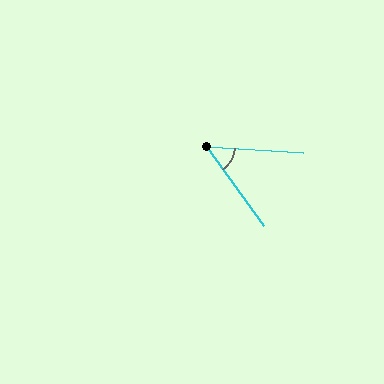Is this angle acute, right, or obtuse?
It is acute.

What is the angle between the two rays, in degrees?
Approximately 51 degrees.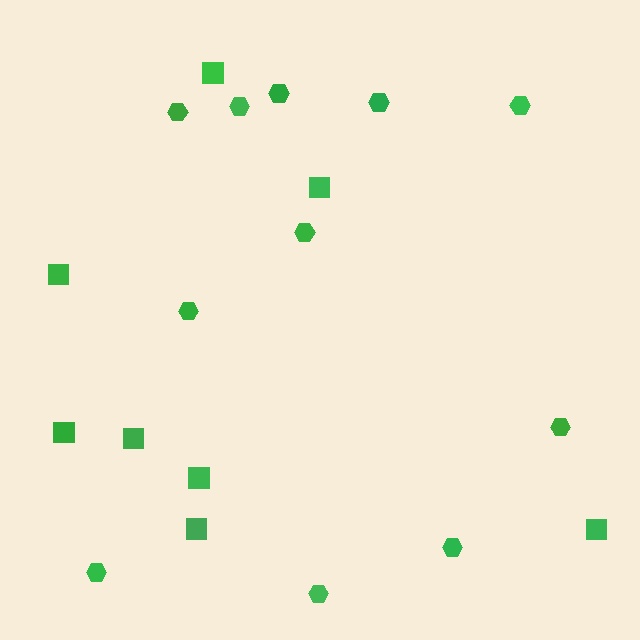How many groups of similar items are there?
There are 2 groups: one group of squares (8) and one group of hexagons (11).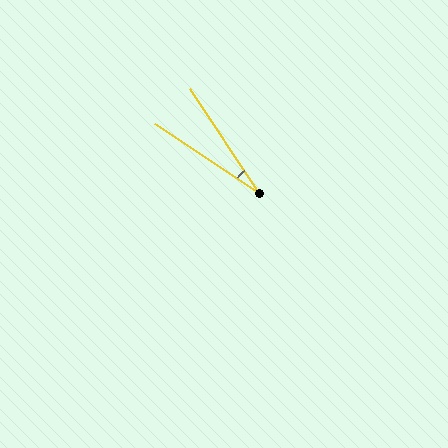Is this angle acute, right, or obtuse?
It is acute.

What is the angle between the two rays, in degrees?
Approximately 23 degrees.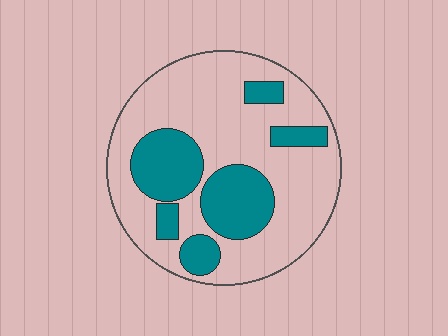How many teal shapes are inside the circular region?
6.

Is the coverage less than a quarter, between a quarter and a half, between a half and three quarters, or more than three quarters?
Between a quarter and a half.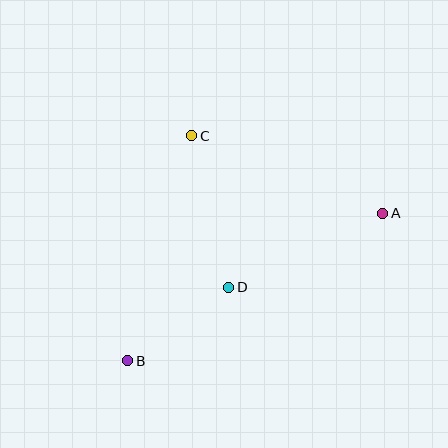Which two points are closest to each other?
Points B and D are closest to each other.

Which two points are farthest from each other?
Points A and B are farthest from each other.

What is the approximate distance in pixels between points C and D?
The distance between C and D is approximately 156 pixels.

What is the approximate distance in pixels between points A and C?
The distance between A and C is approximately 206 pixels.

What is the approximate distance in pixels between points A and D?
The distance between A and D is approximately 171 pixels.